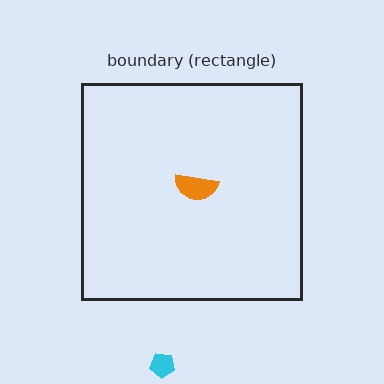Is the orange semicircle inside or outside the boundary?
Inside.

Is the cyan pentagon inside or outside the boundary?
Outside.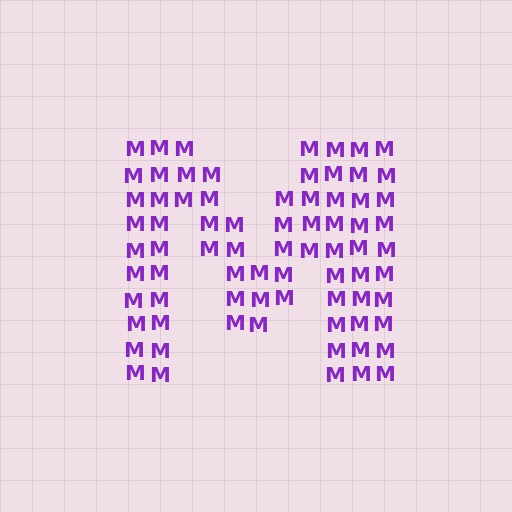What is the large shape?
The large shape is the letter M.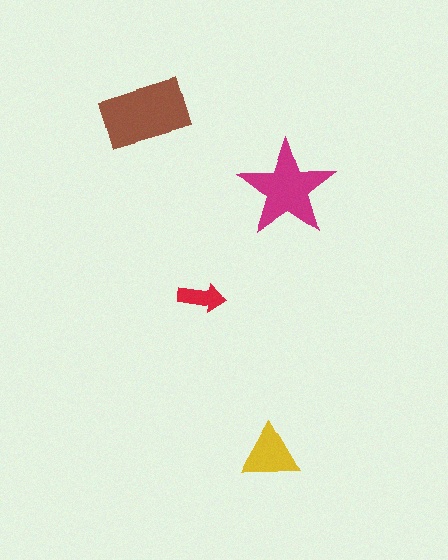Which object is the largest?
The brown rectangle.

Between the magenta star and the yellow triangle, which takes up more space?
The magenta star.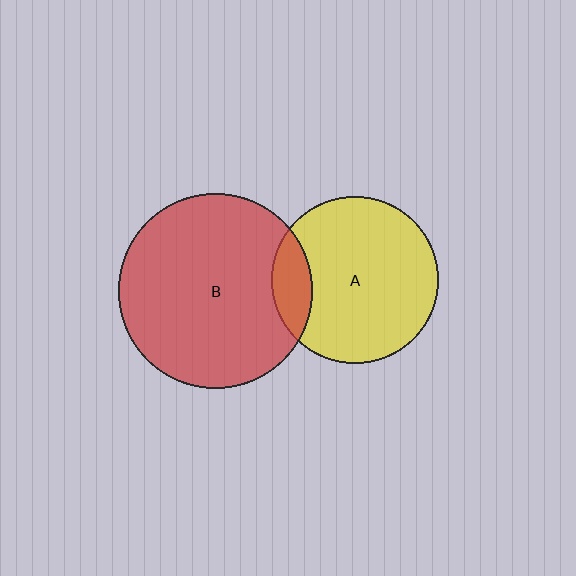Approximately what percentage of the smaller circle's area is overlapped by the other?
Approximately 15%.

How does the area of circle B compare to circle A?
Approximately 1.4 times.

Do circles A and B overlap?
Yes.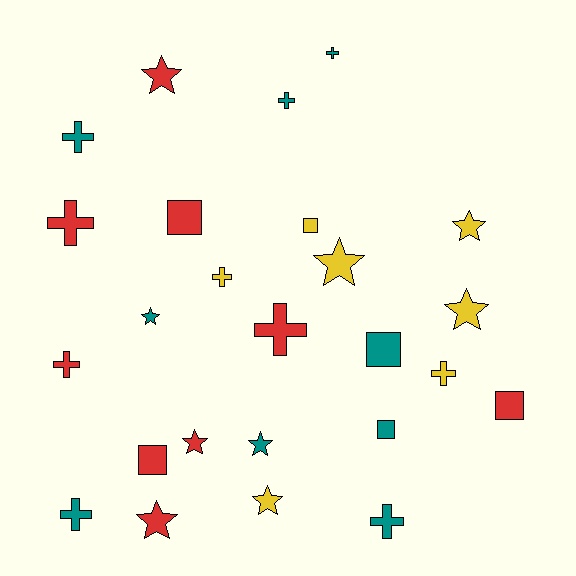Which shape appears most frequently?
Cross, with 10 objects.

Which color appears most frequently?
Teal, with 9 objects.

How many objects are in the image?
There are 25 objects.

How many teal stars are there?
There are 2 teal stars.